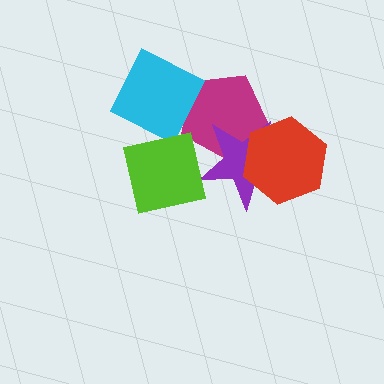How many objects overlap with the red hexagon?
2 objects overlap with the red hexagon.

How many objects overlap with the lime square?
3 objects overlap with the lime square.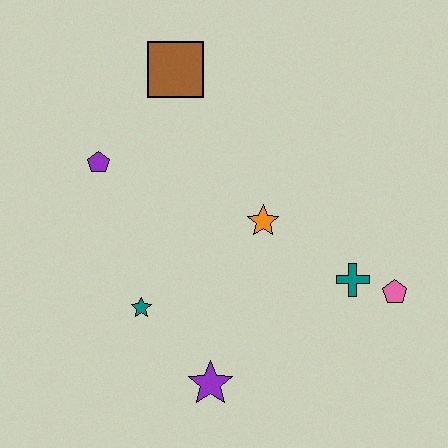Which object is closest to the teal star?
The purple star is closest to the teal star.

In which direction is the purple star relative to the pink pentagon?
The purple star is to the left of the pink pentagon.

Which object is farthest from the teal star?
The pink pentagon is farthest from the teal star.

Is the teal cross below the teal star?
No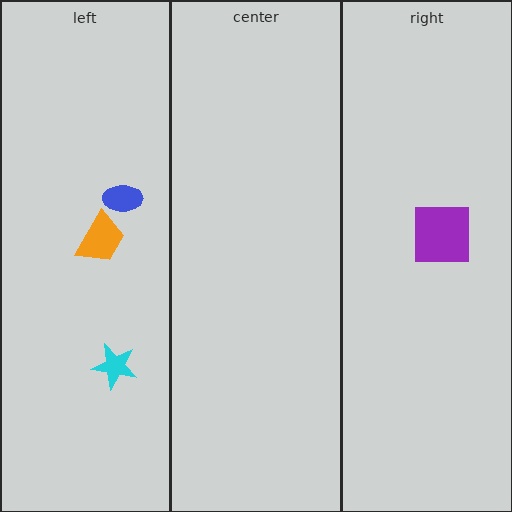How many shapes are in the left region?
3.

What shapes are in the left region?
The blue ellipse, the orange trapezoid, the cyan star.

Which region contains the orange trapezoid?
The left region.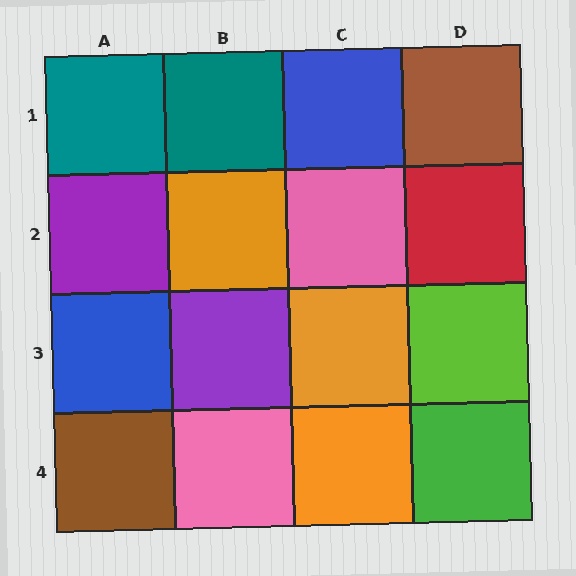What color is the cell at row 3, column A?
Blue.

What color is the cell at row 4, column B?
Pink.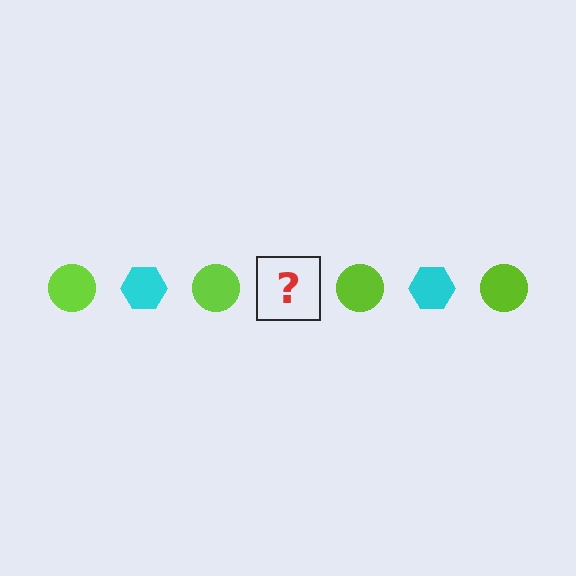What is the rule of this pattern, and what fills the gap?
The rule is that the pattern alternates between lime circle and cyan hexagon. The gap should be filled with a cyan hexagon.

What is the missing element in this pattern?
The missing element is a cyan hexagon.